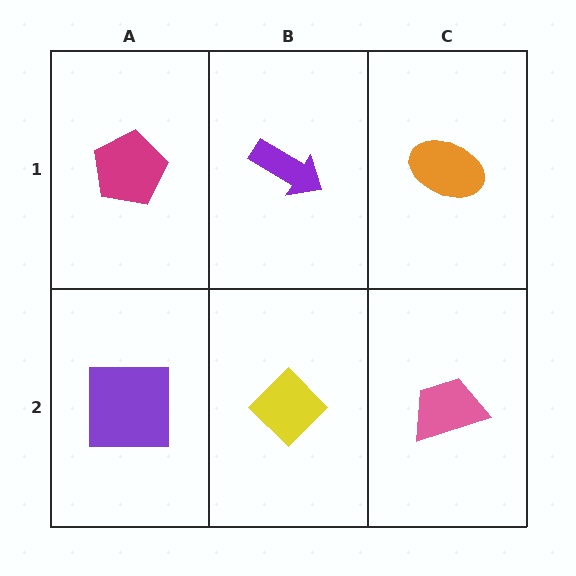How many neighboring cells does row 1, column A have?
2.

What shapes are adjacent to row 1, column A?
A purple square (row 2, column A), a purple arrow (row 1, column B).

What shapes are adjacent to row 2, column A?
A magenta pentagon (row 1, column A), a yellow diamond (row 2, column B).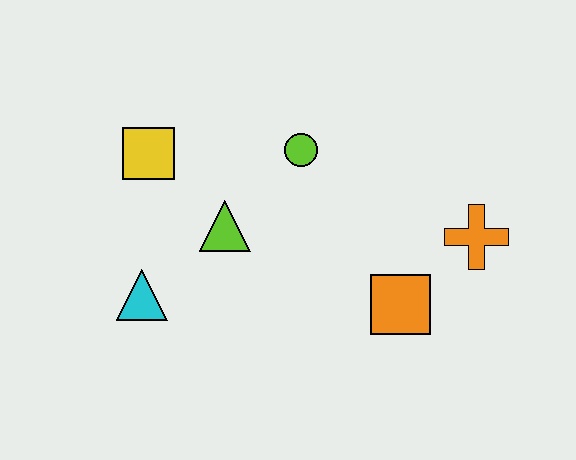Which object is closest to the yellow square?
The lime triangle is closest to the yellow square.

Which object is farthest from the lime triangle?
The orange cross is farthest from the lime triangle.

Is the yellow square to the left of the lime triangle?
Yes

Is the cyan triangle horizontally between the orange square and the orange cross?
No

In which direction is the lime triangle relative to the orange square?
The lime triangle is to the left of the orange square.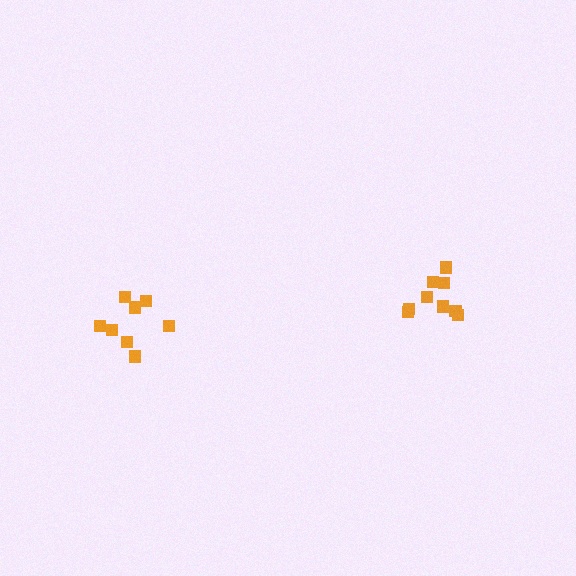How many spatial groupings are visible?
There are 2 spatial groupings.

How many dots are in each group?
Group 1: 8 dots, Group 2: 9 dots (17 total).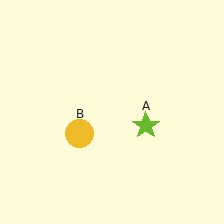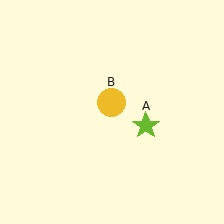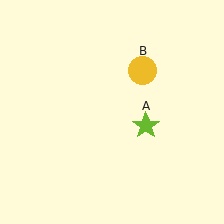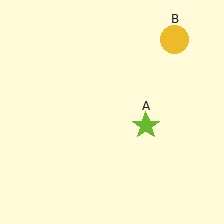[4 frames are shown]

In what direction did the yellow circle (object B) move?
The yellow circle (object B) moved up and to the right.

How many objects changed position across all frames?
1 object changed position: yellow circle (object B).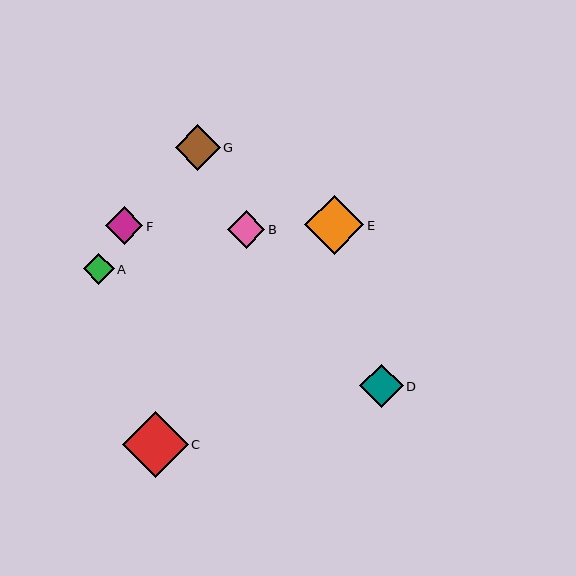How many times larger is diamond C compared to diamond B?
Diamond C is approximately 1.8 times the size of diamond B.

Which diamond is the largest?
Diamond C is the largest with a size of approximately 66 pixels.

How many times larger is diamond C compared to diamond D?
Diamond C is approximately 1.5 times the size of diamond D.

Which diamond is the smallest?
Diamond A is the smallest with a size of approximately 31 pixels.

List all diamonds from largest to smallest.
From largest to smallest: C, E, G, D, B, F, A.